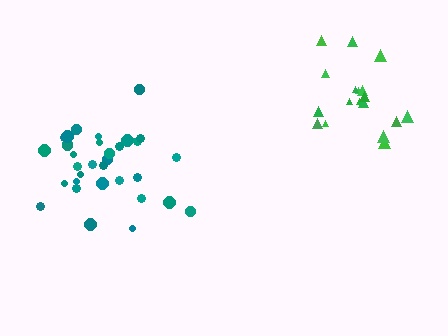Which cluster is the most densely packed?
Teal.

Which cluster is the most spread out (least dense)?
Green.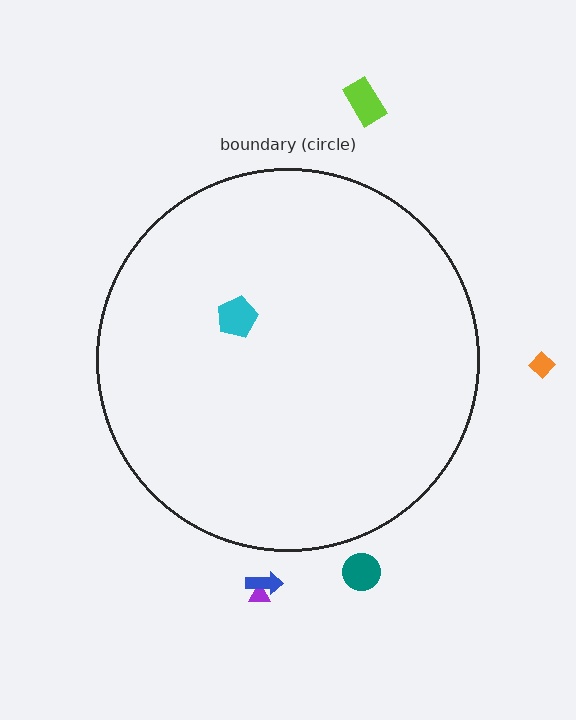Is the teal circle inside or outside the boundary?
Outside.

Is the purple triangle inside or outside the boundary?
Outside.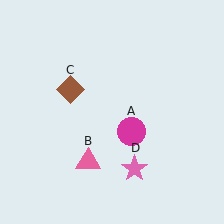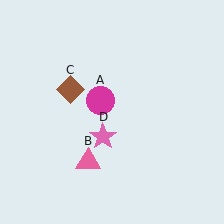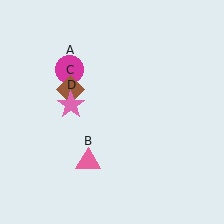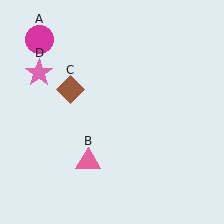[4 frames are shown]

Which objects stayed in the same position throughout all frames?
Pink triangle (object B) and brown diamond (object C) remained stationary.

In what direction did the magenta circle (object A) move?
The magenta circle (object A) moved up and to the left.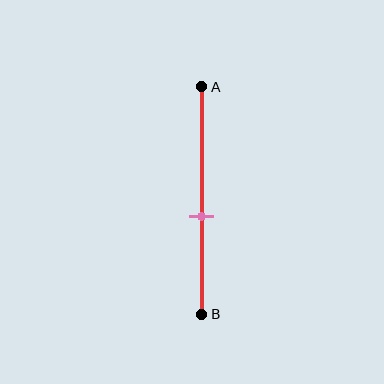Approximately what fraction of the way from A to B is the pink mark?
The pink mark is approximately 55% of the way from A to B.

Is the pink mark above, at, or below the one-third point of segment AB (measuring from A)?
The pink mark is below the one-third point of segment AB.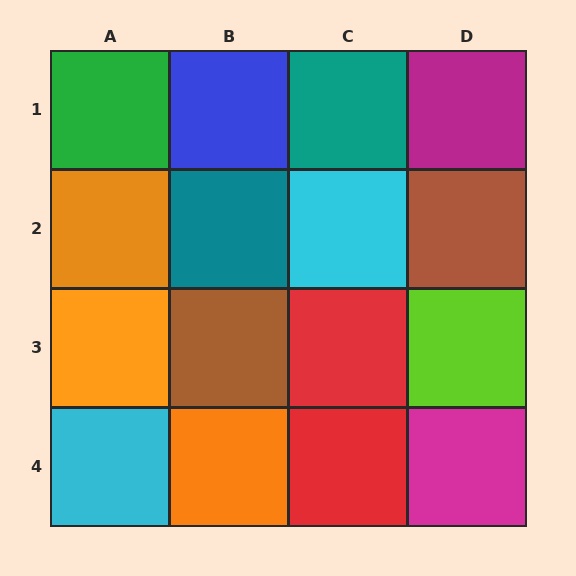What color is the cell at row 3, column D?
Lime.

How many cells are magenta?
2 cells are magenta.